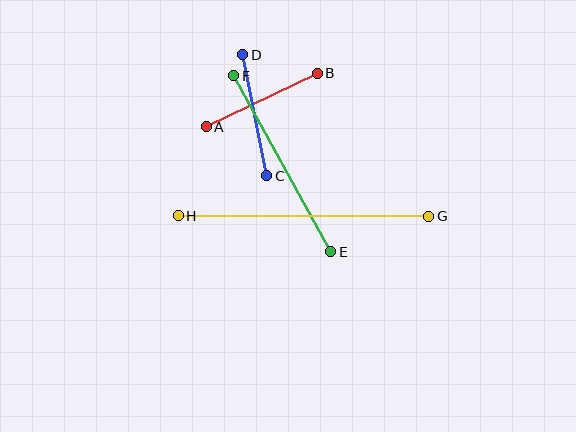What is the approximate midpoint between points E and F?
The midpoint is at approximately (282, 164) pixels.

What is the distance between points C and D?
The distance is approximately 124 pixels.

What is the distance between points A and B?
The distance is approximately 123 pixels.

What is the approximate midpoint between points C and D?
The midpoint is at approximately (255, 115) pixels.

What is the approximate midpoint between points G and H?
The midpoint is at approximately (303, 216) pixels.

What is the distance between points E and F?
The distance is approximately 201 pixels.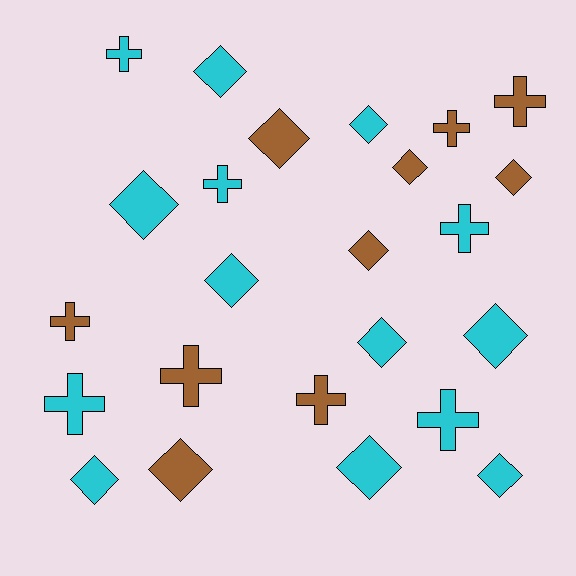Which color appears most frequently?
Cyan, with 14 objects.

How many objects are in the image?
There are 24 objects.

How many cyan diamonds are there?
There are 9 cyan diamonds.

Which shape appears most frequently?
Diamond, with 14 objects.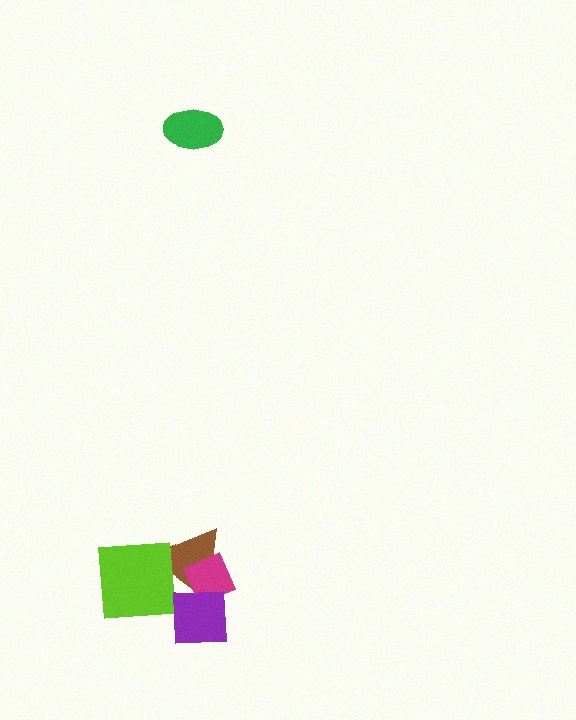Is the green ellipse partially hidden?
No, no other shape covers it.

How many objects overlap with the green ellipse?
0 objects overlap with the green ellipse.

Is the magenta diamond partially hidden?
Yes, it is partially covered by another shape.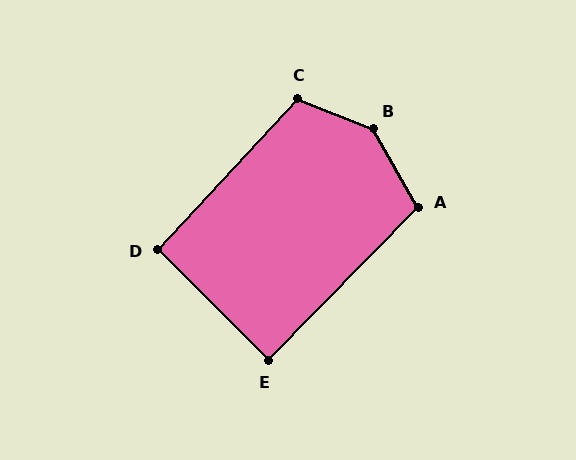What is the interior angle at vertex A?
Approximately 106 degrees (obtuse).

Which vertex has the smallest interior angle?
E, at approximately 89 degrees.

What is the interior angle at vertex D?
Approximately 92 degrees (approximately right).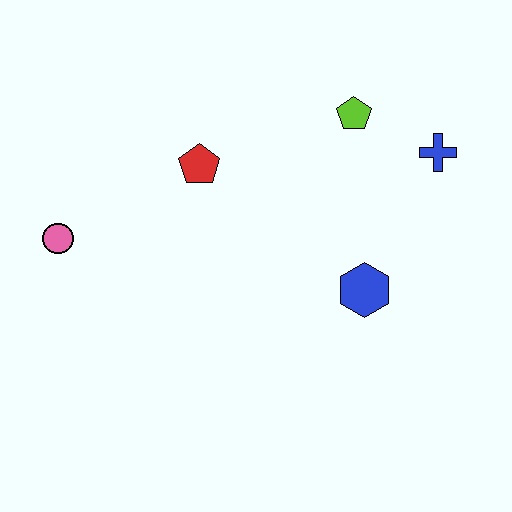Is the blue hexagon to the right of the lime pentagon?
Yes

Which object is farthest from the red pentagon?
The blue cross is farthest from the red pentagon.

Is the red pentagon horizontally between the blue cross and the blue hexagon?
No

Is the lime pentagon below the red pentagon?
No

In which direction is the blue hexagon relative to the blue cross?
The blue hexagon is below the blue cross.